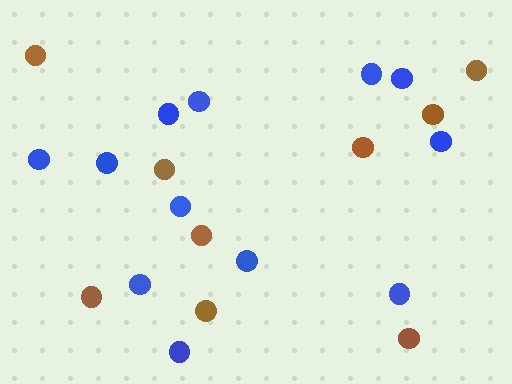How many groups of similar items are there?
There are 2 groups: one group of brown circles (9) and one group of blue circles (12).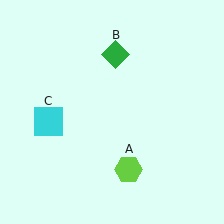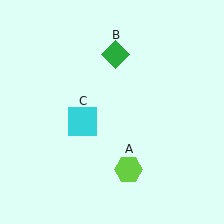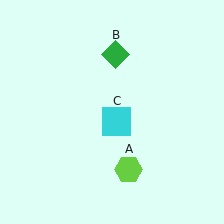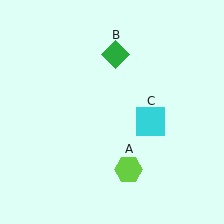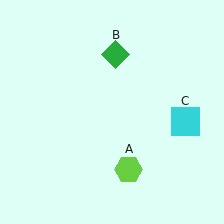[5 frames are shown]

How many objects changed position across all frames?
1 object changed position: cyan square (object C).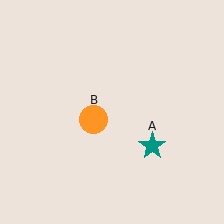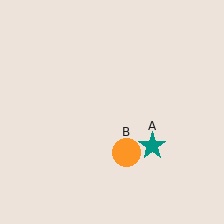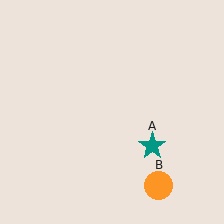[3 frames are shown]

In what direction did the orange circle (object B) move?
The orange circle (object B) moved down and to the right.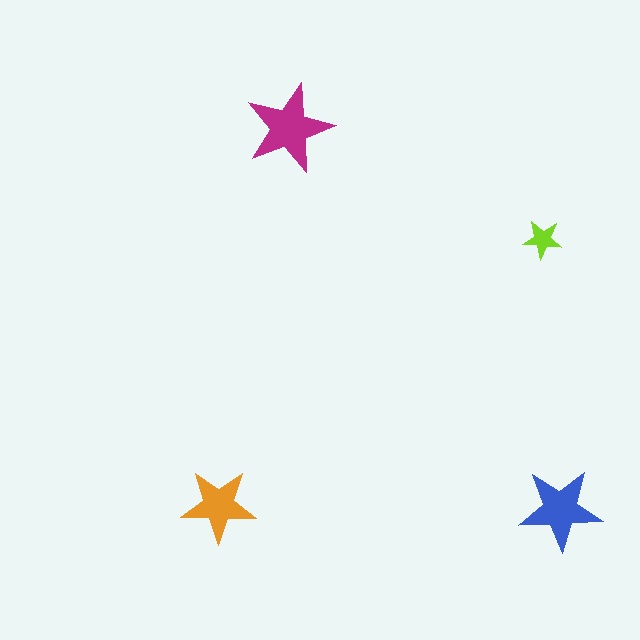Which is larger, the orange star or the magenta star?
The magenta one.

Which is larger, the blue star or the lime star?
The blue one.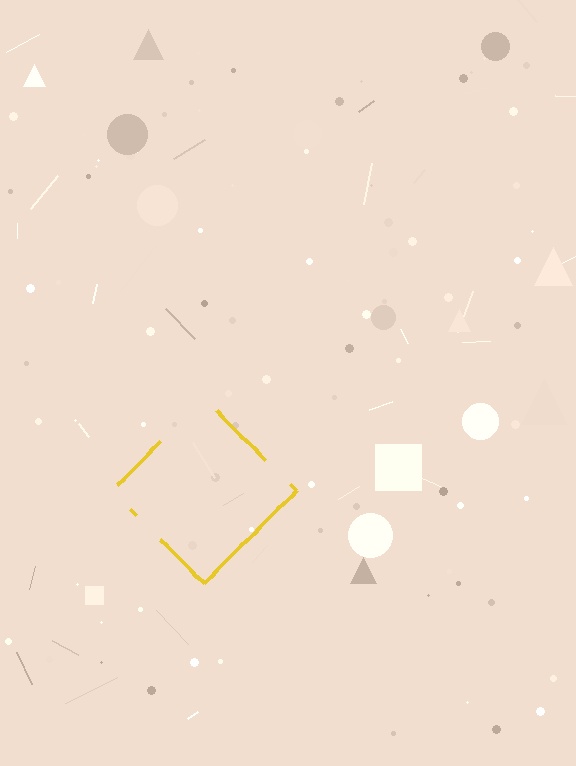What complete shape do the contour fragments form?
The contour fragments form a diamond.